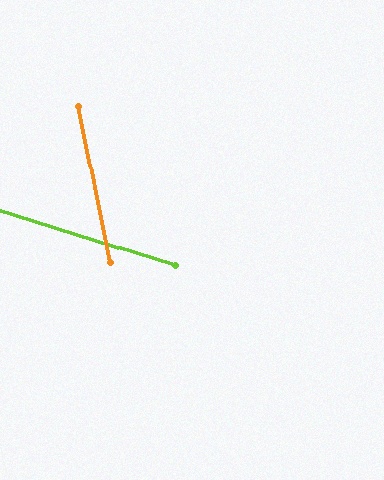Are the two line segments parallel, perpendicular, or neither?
Neither parallel nor perpendicular — they differ by about 61°.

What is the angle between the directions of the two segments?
Approximately 61 degrees.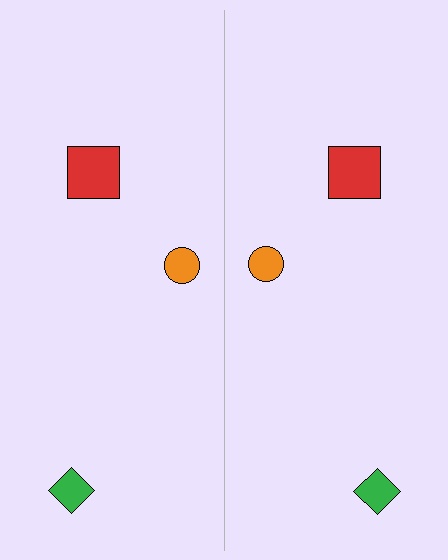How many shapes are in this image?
There are 6 shapes in this image.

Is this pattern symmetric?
Yes, this pattern has bilateral (reflection) symmetry.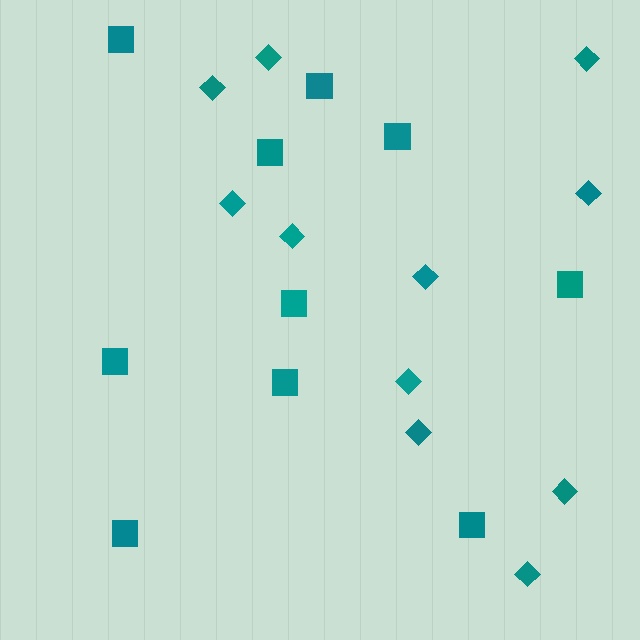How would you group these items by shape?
There are 2 groups: one group of squares (10) and one group of diamonds (11).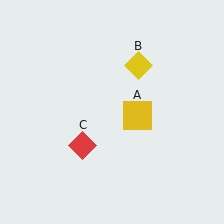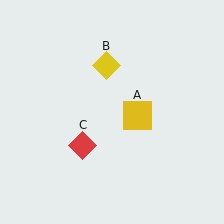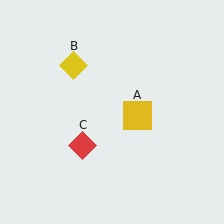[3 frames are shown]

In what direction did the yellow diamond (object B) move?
The yellow diamond (object B) moved left.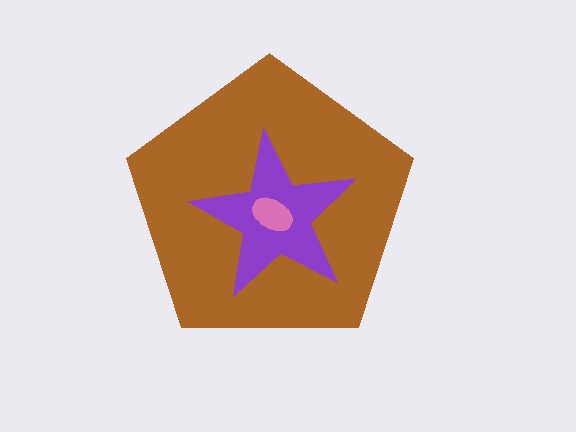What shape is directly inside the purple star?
The pink ellipse.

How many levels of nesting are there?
3.